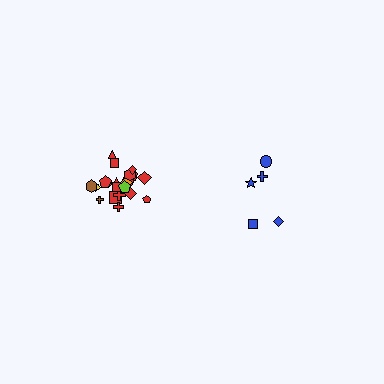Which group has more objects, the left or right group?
The left group.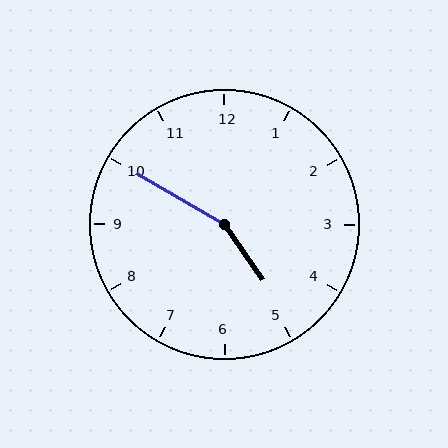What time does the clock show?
4:50.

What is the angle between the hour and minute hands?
Approximately 155 degrees.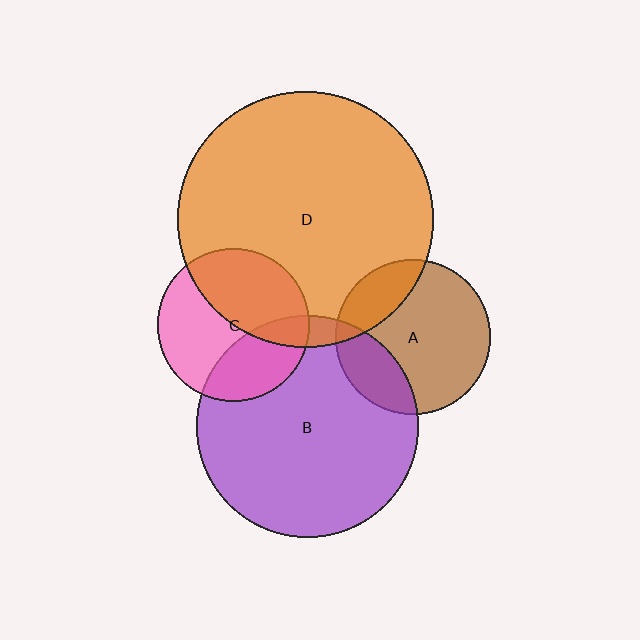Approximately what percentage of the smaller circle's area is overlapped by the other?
Approximately 45%.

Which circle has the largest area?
Circle D (orange).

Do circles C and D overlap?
Yes.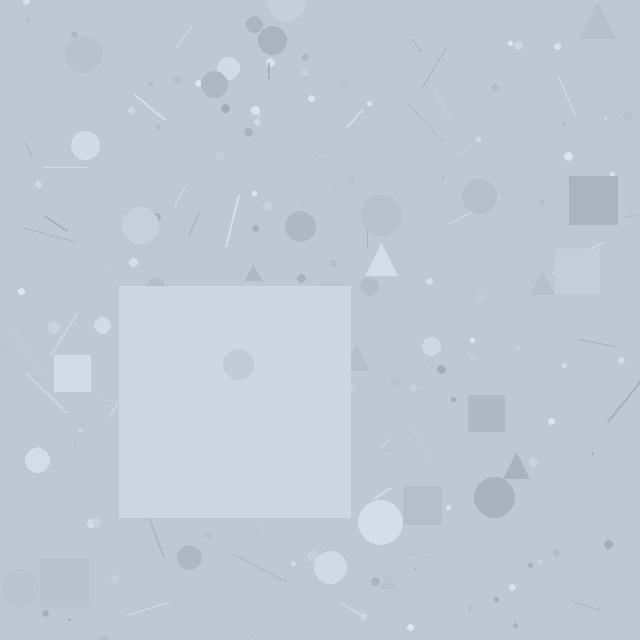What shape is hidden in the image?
A square is hidden in the image.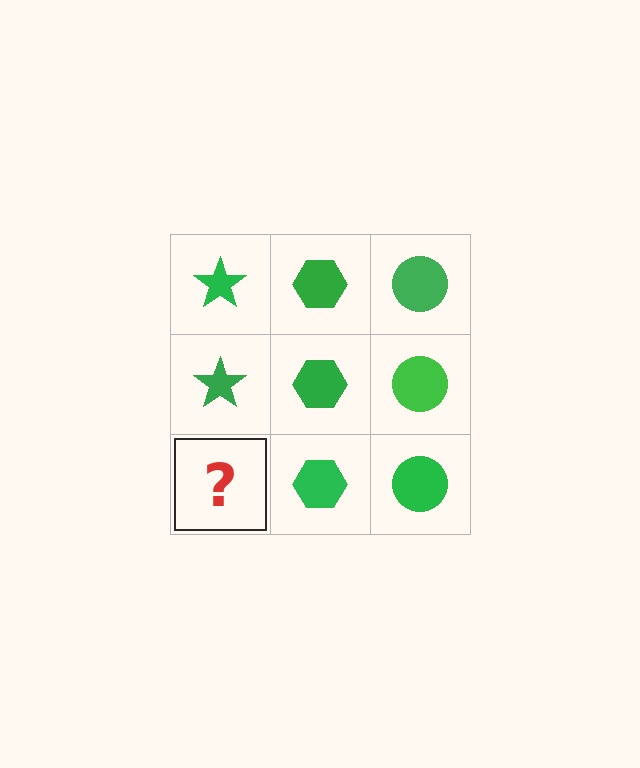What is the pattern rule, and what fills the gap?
The rule is that each column has a consistent shape. The gap should be filled with a green star.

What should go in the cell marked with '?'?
The missing cell should contain a green star.